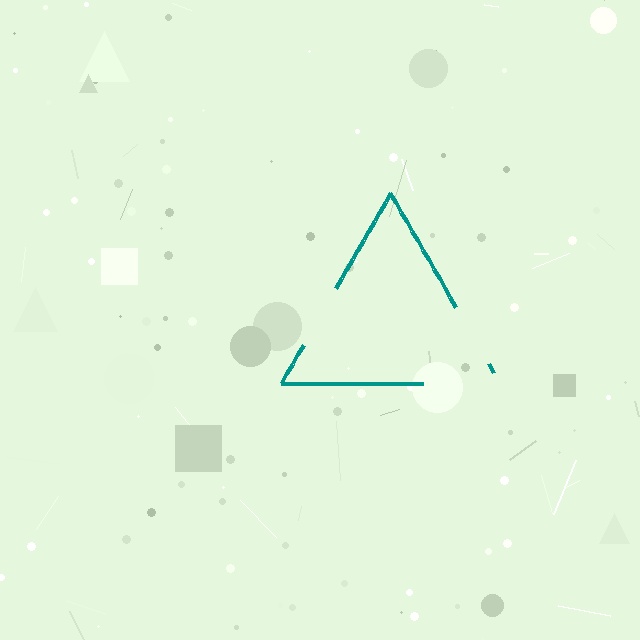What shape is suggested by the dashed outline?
The dashed outline suggests a triangle.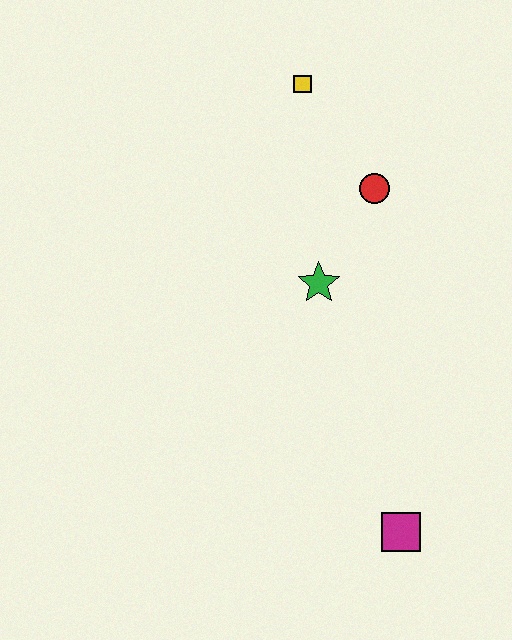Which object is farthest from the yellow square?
The magenta square is farthest from the yellow square.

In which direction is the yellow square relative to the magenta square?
The yellow square is above the magenta square.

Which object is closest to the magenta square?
The green star is closest to the magenta square.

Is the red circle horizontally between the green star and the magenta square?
Yes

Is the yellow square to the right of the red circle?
No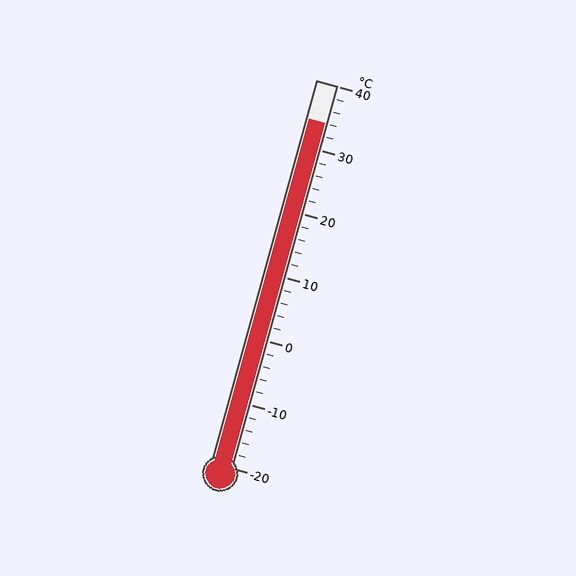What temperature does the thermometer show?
The thermometer shows approximately 34°C.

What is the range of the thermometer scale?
The thermometer scale ranges from -20°C to 40°C.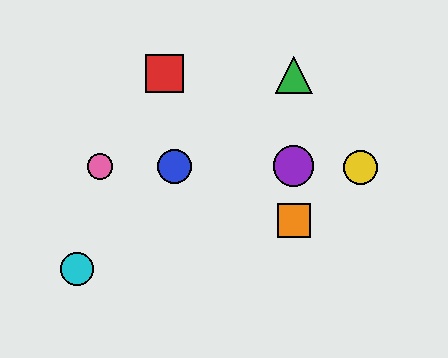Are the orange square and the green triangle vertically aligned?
Yes, both are at x≈294.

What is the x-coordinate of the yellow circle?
The yellow circle is at x≈360.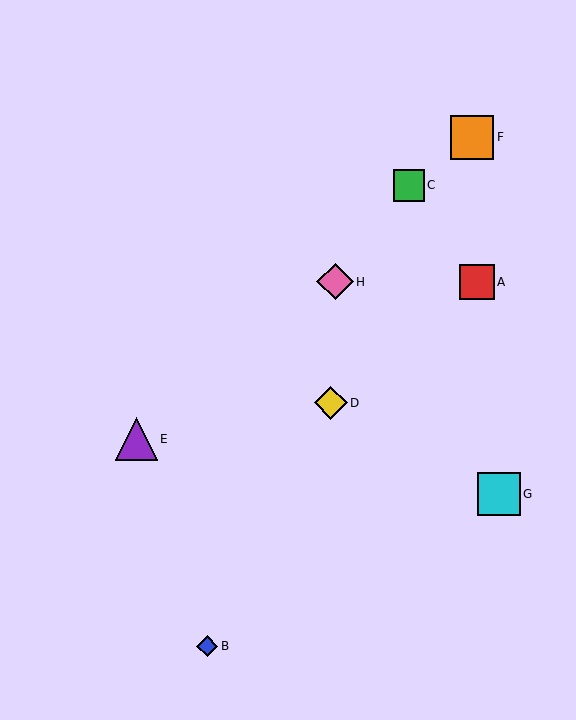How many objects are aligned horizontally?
2 objects (A, H) are aligned horizontally.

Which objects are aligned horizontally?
Objects A, H are aligned horizontally.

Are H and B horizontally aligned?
No, H is at y≈282 and B is at y≈646.